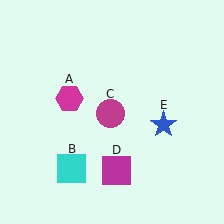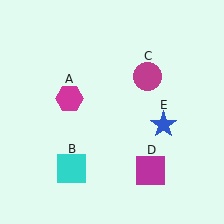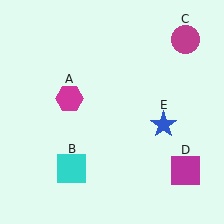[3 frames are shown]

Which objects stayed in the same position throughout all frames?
Magenta hexagon (object A) and cyan square (object B) and blue star (object E) remained stationary.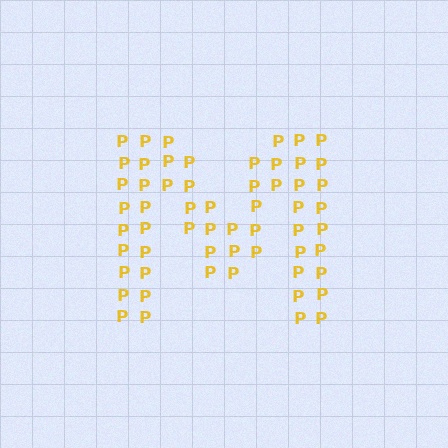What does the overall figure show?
The overall figure shows the letter M.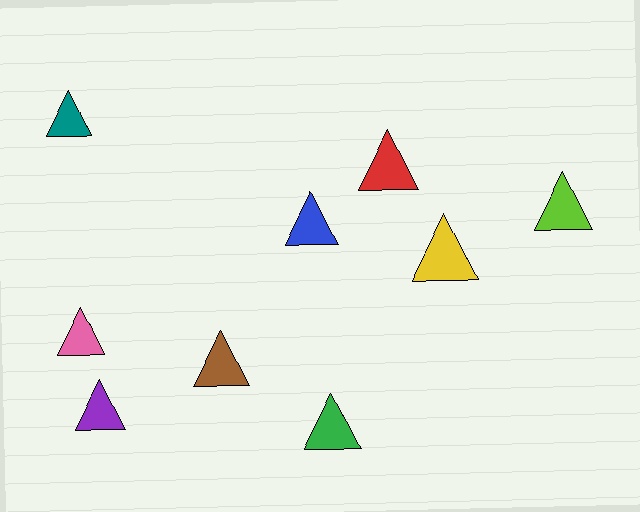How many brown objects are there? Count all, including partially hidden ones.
There is 1 brown object.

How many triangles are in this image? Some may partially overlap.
There are 9 triangles.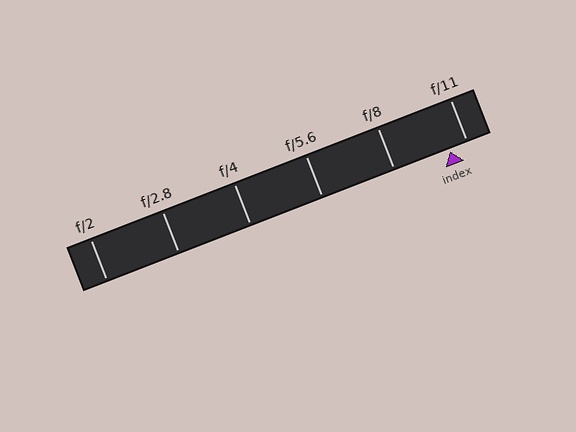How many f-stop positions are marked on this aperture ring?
There are 6 f-stop positions marked.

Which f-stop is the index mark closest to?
The index mark is closest to f/11.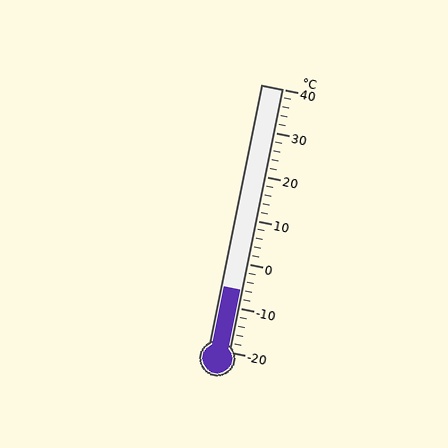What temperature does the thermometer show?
The thermometer shows approximately -6°C.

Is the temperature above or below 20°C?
The temperature is below 20°C.